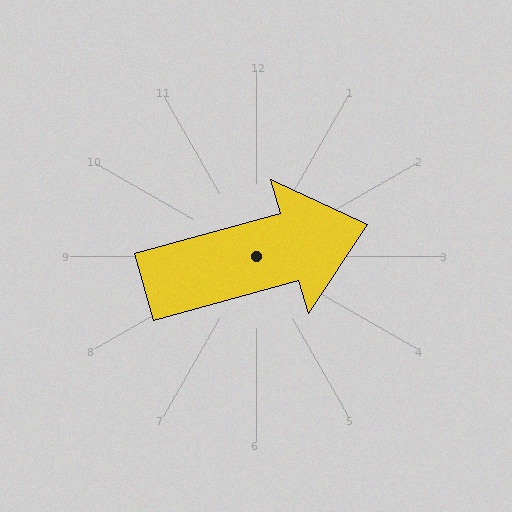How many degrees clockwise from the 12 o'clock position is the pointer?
Approximately 74 degrees.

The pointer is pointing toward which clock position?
Roughly 2 o'clock.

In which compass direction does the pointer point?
East.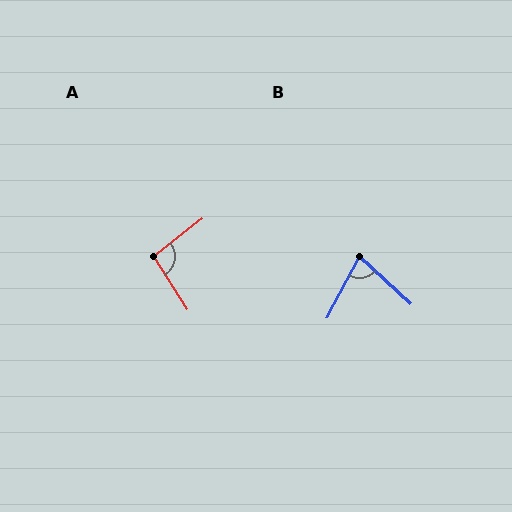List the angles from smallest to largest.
B (75°), A (95°).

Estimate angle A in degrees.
Approximately 95 degrees.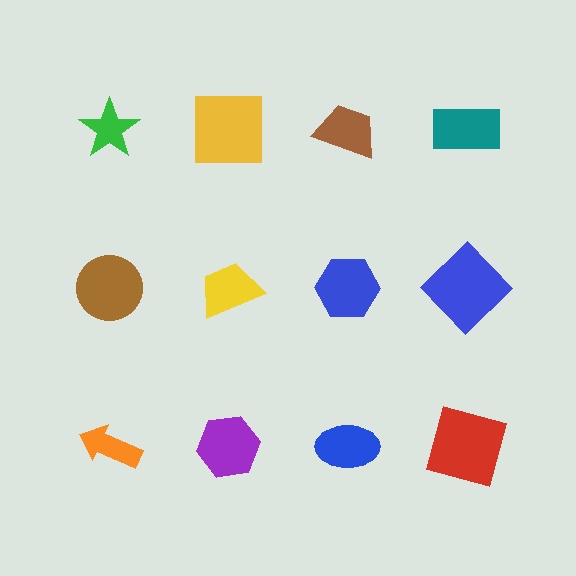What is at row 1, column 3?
A brown trapezoid.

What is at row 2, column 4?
A blue diamond.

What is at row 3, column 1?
An orange arrow.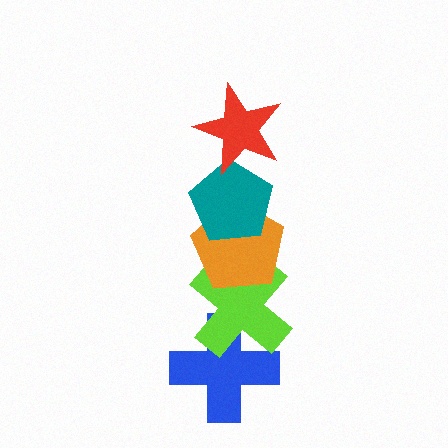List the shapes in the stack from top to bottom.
From top to bottom: the red star, the teal pentagon, the orange pentagon, the lime cross, the blue cross.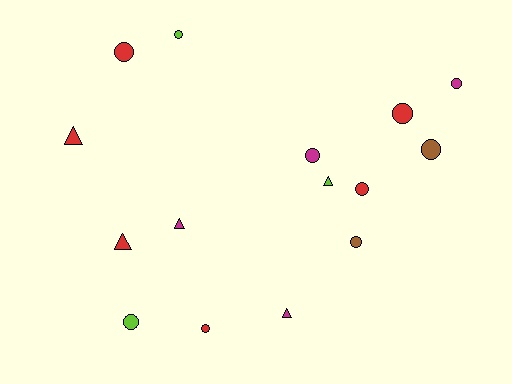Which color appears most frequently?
Red, with 6 objects.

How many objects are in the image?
There are 15 objects.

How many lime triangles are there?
There is 1 lime triangle.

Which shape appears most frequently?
Circle, with 10 objects.